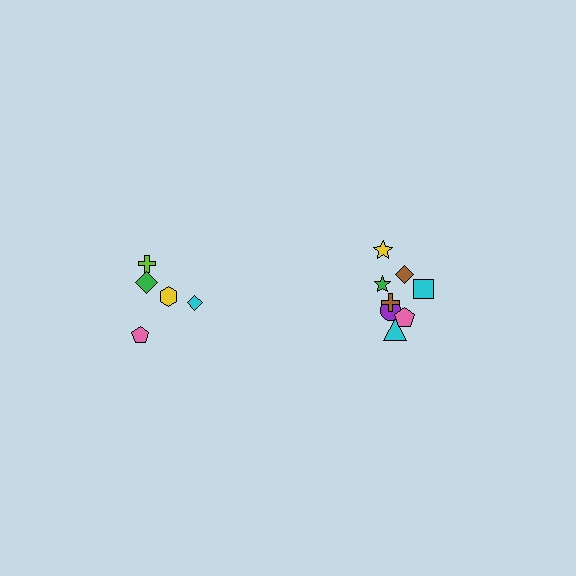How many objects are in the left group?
There are 5 objects.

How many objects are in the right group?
There are 8 objects.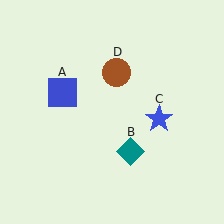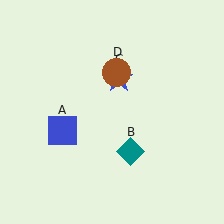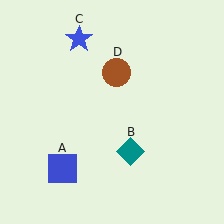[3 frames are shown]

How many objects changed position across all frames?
2 objects changed position: blue square (object A), blue star (object C).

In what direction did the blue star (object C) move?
The blue star (object C) moved up and to the left.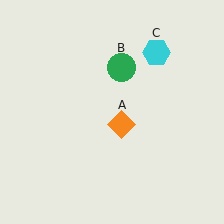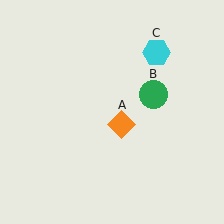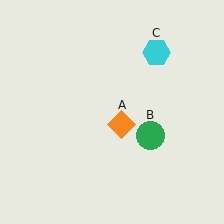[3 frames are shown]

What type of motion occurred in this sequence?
The green circle (object B) rotated clockwise around the center of the scene.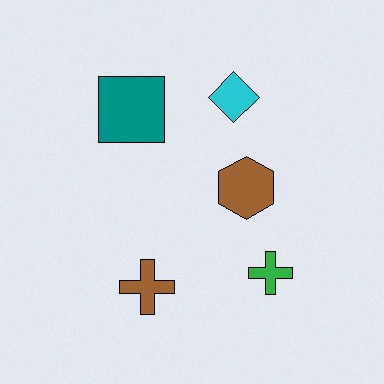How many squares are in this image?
There is 1 square.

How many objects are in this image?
There are 5 objects.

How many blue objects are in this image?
There are no blue objects.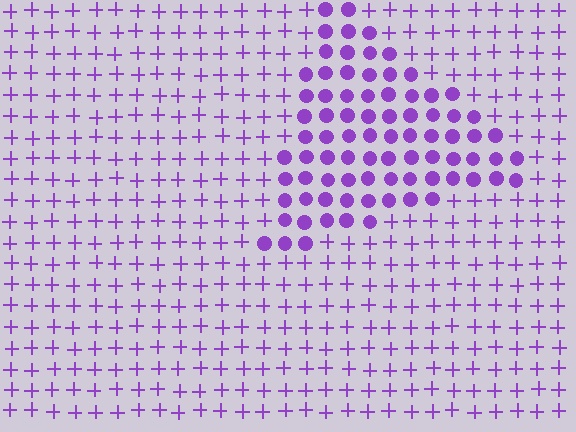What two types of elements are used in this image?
The image uses circles inside the triangle region and plus signs outside it.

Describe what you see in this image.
The image is filled with small purple elements arranged in a uniform grid. A triangle-shaped region contains circles, while the surrounding area contains plus signs. The boundary is defined purely by the change in element shape.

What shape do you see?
I see a triangle.